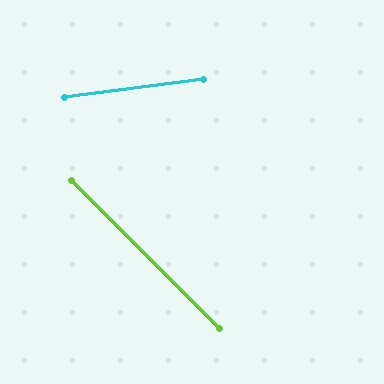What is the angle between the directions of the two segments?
Approximately 52 degrees.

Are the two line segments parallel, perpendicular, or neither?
Neither parallel nor perpendicular — they differ by about 52°.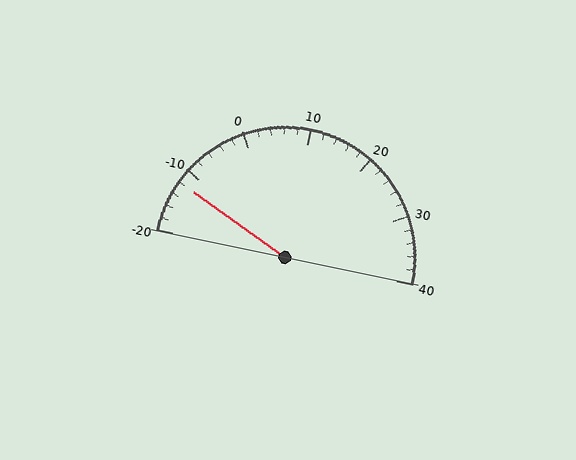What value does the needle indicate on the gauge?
The needle indicates approximately -12.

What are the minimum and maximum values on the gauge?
The gauge ranges from -20 to 40.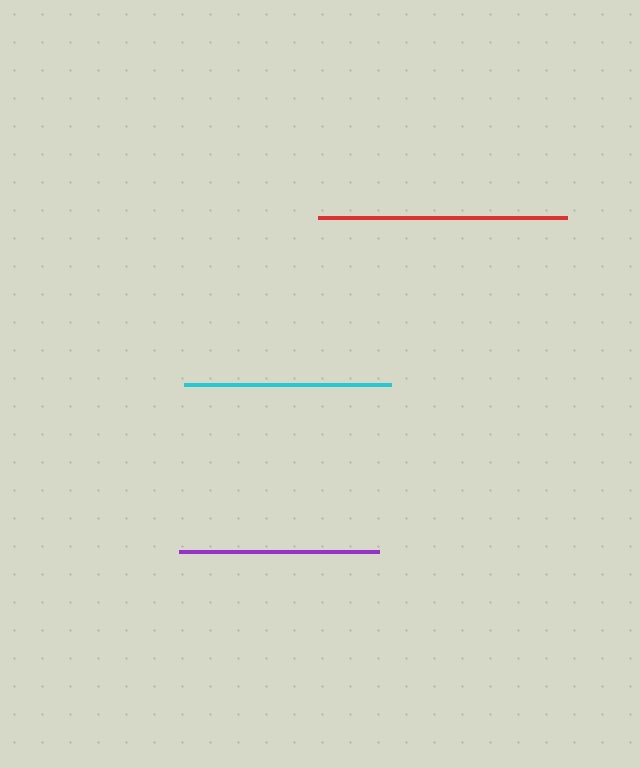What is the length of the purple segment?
The purple segment is approximately 200 pixels long.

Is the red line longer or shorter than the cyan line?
The red line is longer than the cyan line.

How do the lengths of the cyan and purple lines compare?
The cyan and purple lines are approximately the same length.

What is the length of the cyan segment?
The cyan segment is approximately 207 pixels long.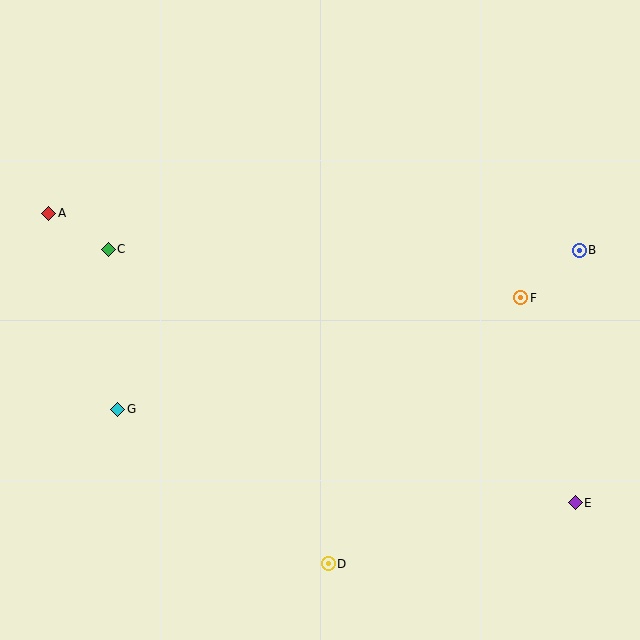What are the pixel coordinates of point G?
Point G is at (118, 409).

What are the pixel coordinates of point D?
Point D is at (328, 564).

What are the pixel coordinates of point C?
Point C is at (108, 249).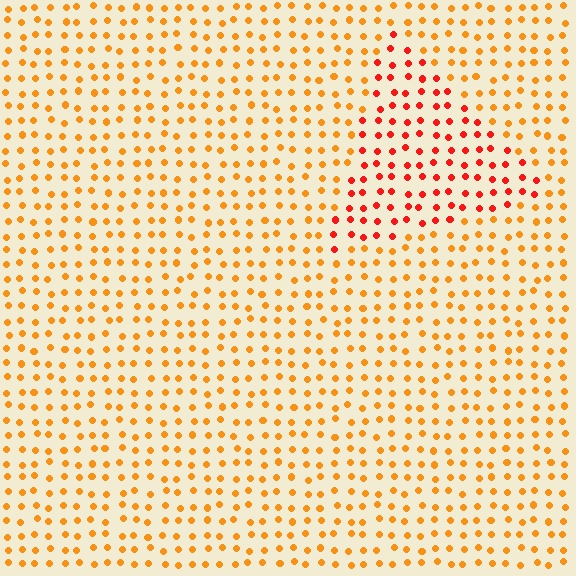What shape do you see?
I see a triangle.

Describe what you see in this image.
The image is filled with small orange elements in a uniform arrangement. A triangle-shaped region is visible where the elements are tinted to a slightly different hue, forming a subtle color boundary.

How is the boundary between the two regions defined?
The boundary is defined purely by a slight shift in hue (about 33 degrees). Spacing, size, and orientation are identical on both sides.